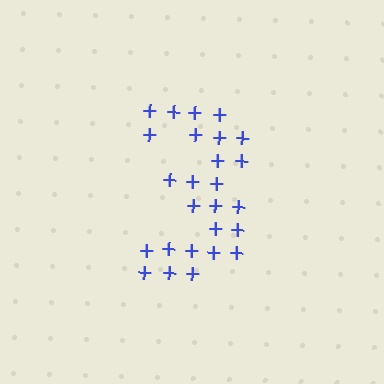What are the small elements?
The small elements are plus signs.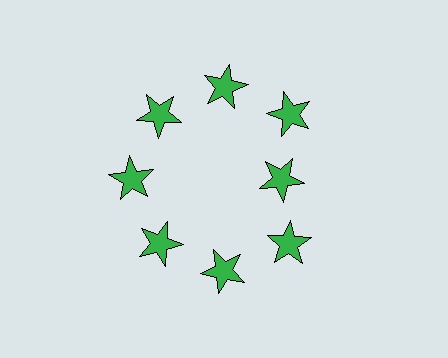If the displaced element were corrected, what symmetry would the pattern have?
It would have 8-fold rotational symmetry — the pattern would map onto itself every 45 degrees.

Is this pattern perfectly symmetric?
No. The 8 green stars are arranged in a ring, but one element near the 3 o'clock position is pulled inward toward the center, breaking the 8-fold rotational symmetry.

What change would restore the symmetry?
The symmetry would be restored by moving it outward, back onto the ring so that all 8 stars sit at equal angles and equal distance from the center.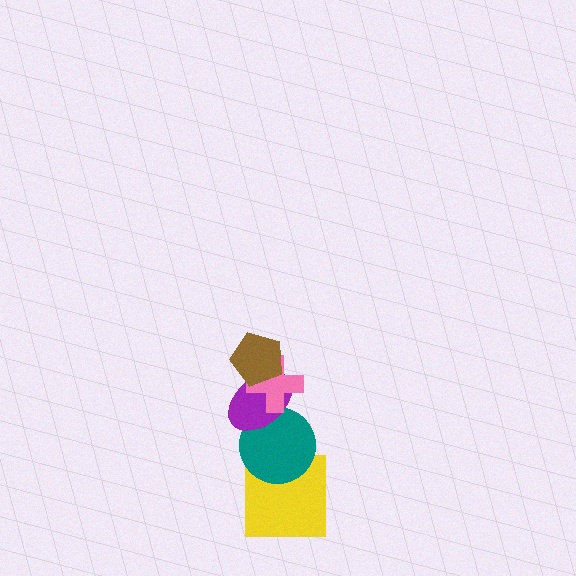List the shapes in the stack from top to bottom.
From top to bottom: the brown pentagon, the pink cross, the purple ellipse, the teal circle, the yellow square.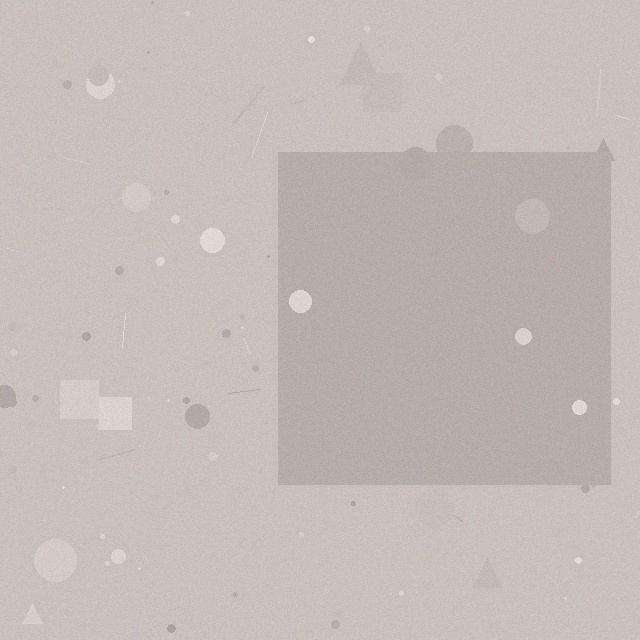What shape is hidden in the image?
A square is hidden in the image.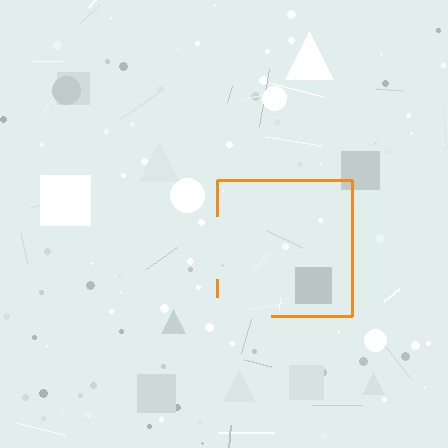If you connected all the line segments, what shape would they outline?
They would outline a square.